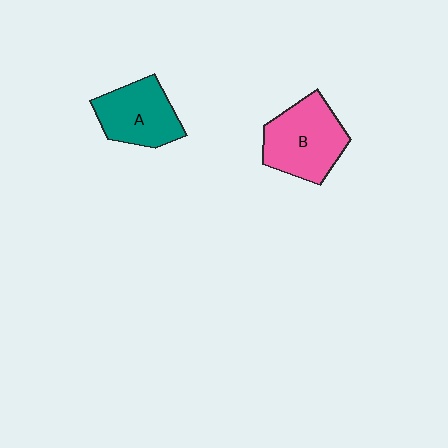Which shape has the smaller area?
Shape A (teal).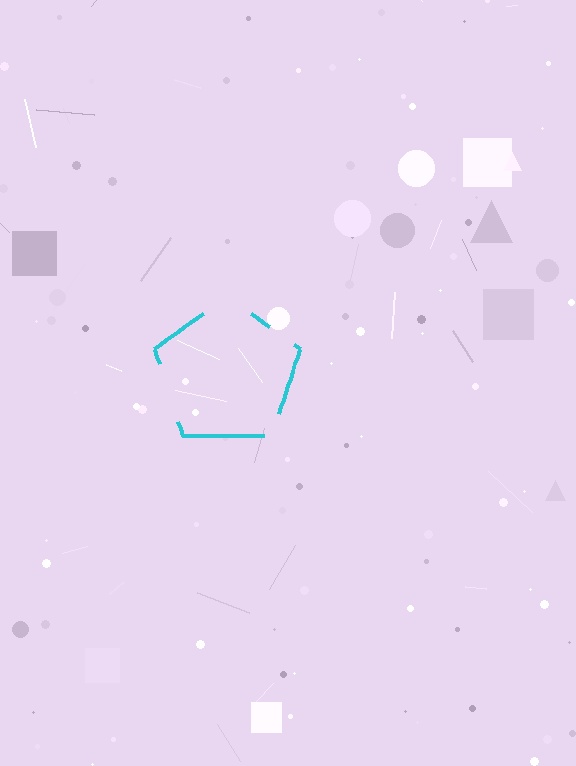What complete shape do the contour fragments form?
The contour fragments form a pentagon.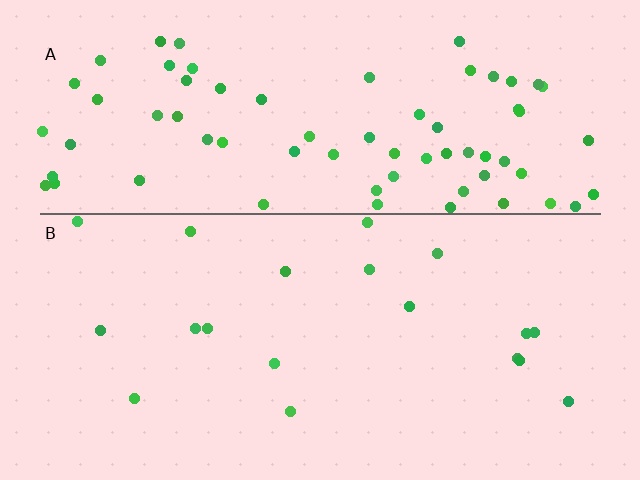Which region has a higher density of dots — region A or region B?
A (the top).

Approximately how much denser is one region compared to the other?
Approximately 3.9× — region A over region B.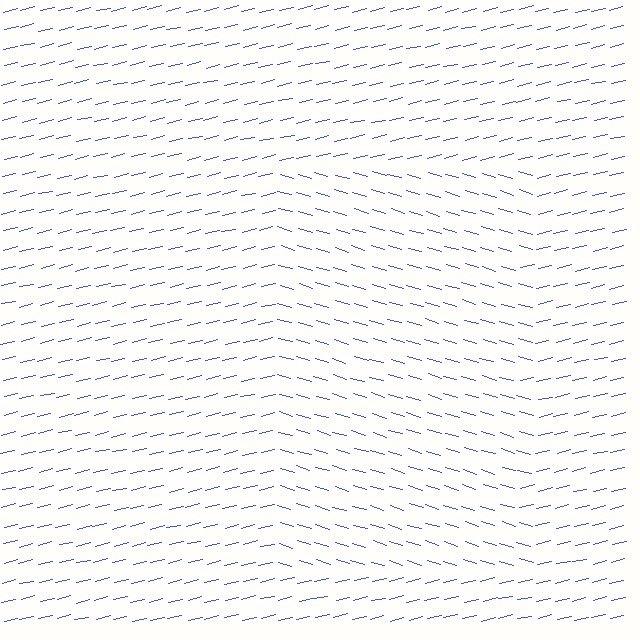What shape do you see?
I see a rectangle.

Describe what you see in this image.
The image is filled with small blue line segments. A rectangle region in the image has lines oriented differently from the surrounding lines, creating a visible texture boundary.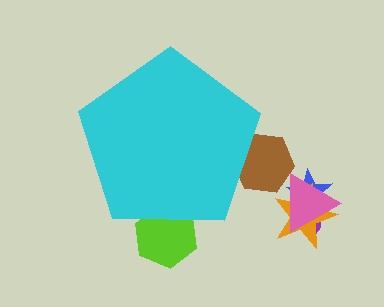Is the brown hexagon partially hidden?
Yes, the brown hexagon is partially hidden behind the cyan pentagon.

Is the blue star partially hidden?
No, the blue star is fully visible.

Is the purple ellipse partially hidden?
No, the purple ellipse is fully visible.